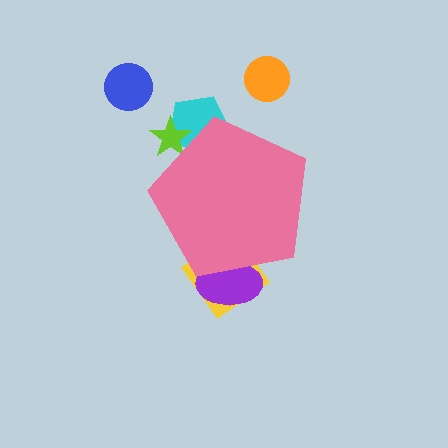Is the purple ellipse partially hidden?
Yes, the purple ellipse is partially hidden behind the pink pentagon.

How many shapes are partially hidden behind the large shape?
4 shapes are partially hidden.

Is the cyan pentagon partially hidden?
Yes, the cyan pentagon is partially hidden behind the pink pentagon.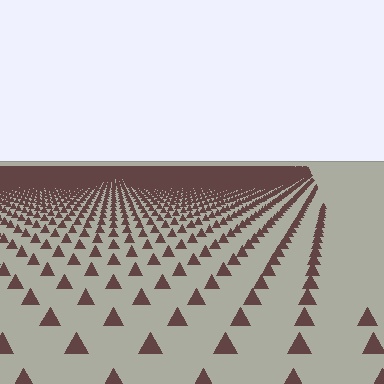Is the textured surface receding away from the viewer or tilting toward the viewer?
The surface is receding away from the viewer. Texture elements get smaller and denser toward the top.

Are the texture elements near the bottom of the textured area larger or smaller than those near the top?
Larger. Near the bottom, elements are closer to the viewer and appear at a bigger on-screen size.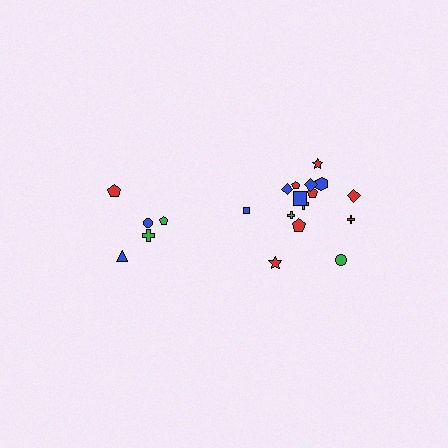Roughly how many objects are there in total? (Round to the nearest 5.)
Roughly 20 objects in total.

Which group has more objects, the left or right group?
The right group.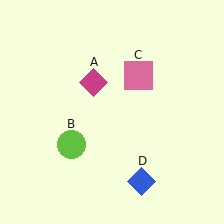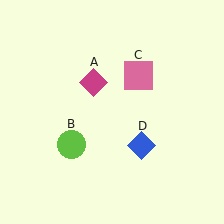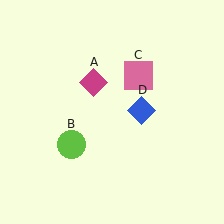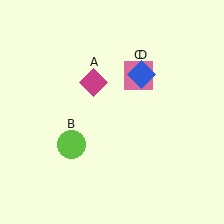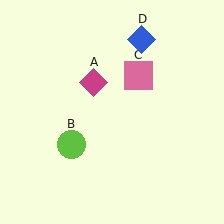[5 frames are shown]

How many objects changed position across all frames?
1 object changed position: blue diamond (object D).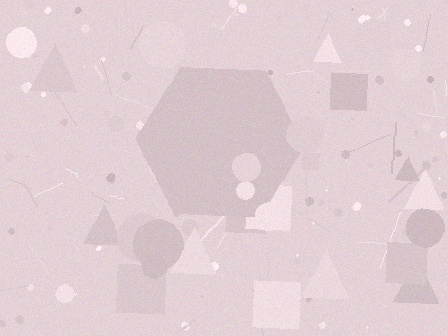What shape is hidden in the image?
A hexagon is hidden in the image.